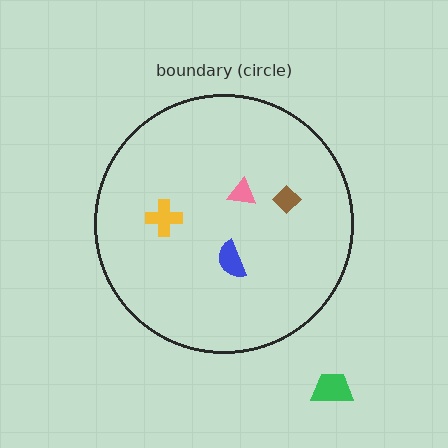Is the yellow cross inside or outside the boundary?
Inside.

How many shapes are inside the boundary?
4 inside, 1 outside.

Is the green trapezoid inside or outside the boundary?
Outside.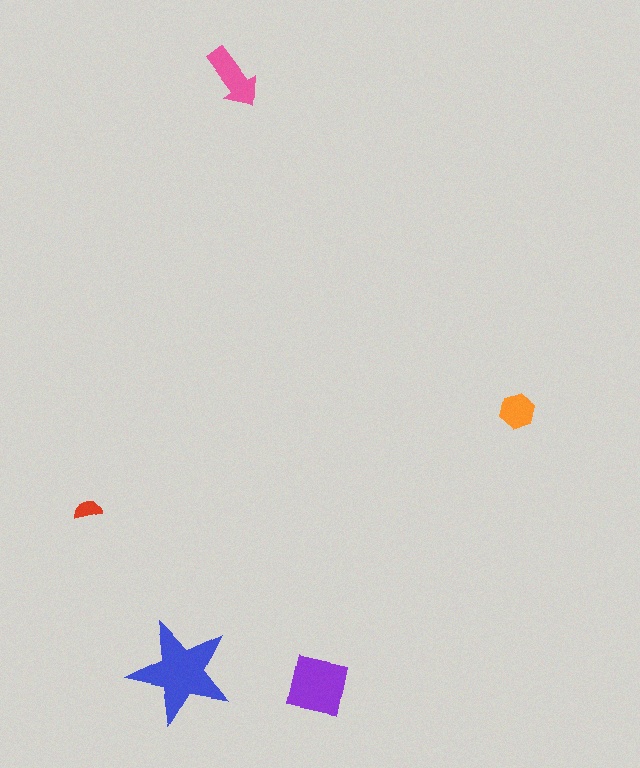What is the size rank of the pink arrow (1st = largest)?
3rd.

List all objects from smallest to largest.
The red semicircle, the orange hexagon, the pink arrow, the purple square, the blue star.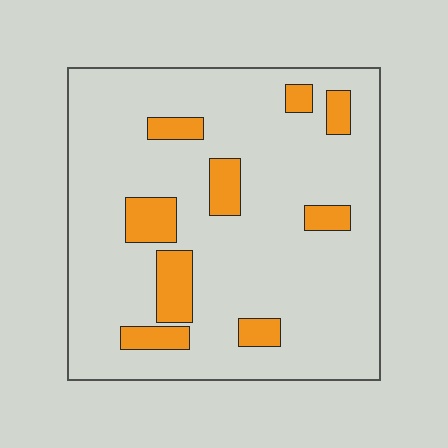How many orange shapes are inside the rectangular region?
9.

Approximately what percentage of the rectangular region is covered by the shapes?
Approximately 15%.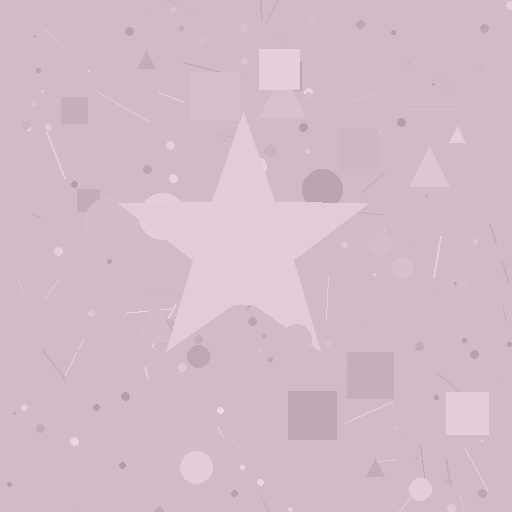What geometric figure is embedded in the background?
A star is embedded in the background.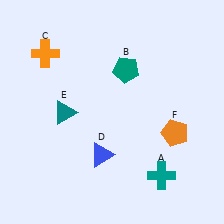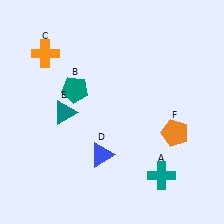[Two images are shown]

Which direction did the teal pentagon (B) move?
The teal pentagon (B) moved left.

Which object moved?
The teal pentagon (B) moved left.